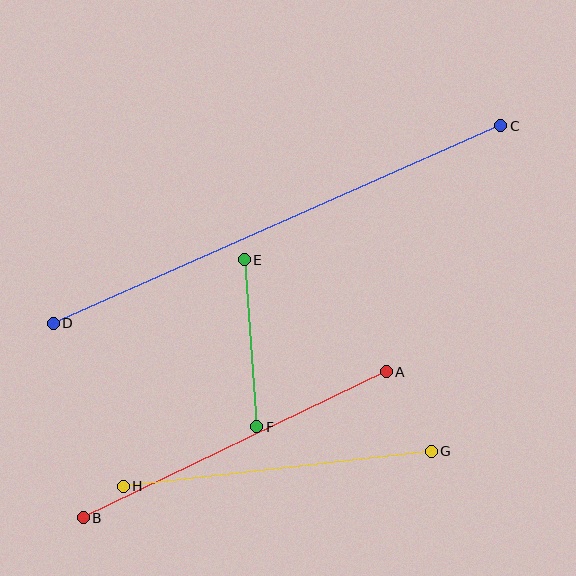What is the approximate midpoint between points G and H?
The midpoint is at approximately (277, 469) pixels.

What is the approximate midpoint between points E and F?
The midpoint is at approximately (250, 343) pixels.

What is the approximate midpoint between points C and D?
The midpoint is at approximately (277, 224) pixels.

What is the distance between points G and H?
The distance is approximately 310 pixels.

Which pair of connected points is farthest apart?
Points C and D are farthest apart.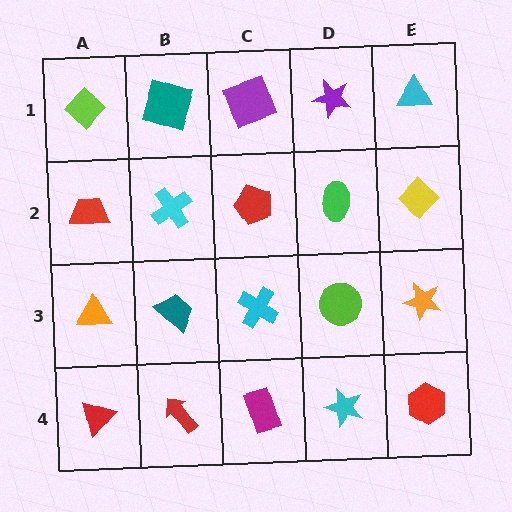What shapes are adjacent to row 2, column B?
A teal square (row 1, column B), a teal trapezoid (row 3, column B), a red trapezoid (row 2, column A), a red pentagon (row 2, column C).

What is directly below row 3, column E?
A red hexagon.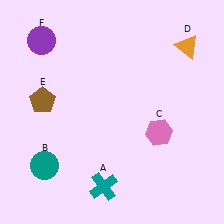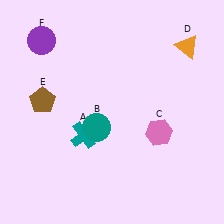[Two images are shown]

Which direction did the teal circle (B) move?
The teal circle (B) moved right.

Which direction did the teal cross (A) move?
The teal cross (A) moved up.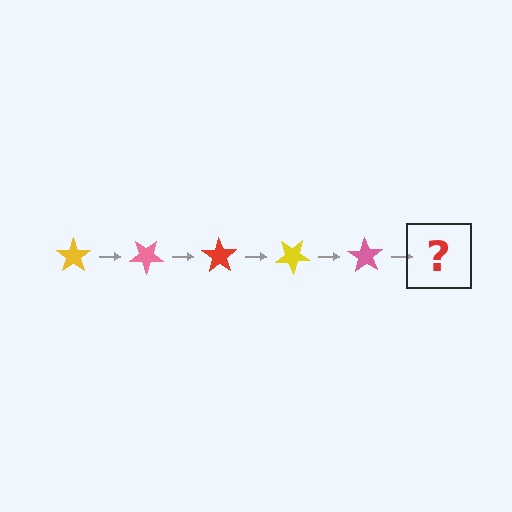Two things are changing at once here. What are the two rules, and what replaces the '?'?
The two rules are that it rotates 35 degrees each step and the color cycles through yellow, pink, and red. The '?' should be a red star, rotated 175 degrees from the start.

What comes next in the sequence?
The next element should be a red star, rotated 175 degrees from the start.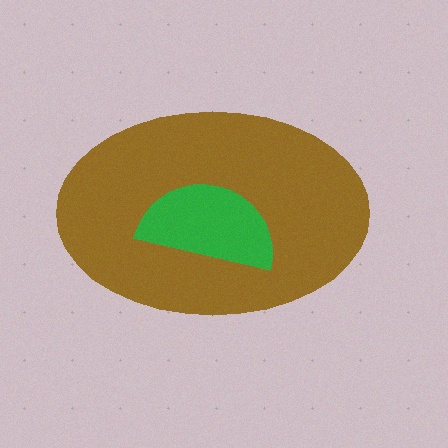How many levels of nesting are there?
2.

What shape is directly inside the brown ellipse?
The green semicircle.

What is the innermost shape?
The green semicircle.